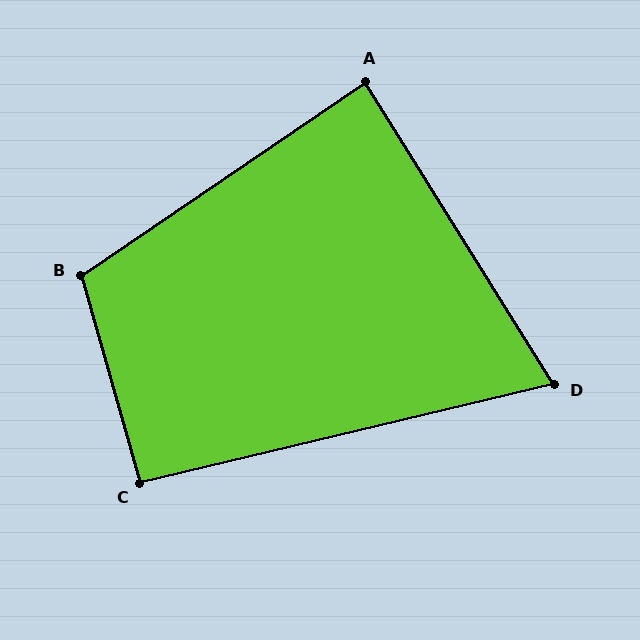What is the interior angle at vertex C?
Approximately 92 degrees (approximately right).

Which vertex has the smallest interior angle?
D, at approximately 71 degrees.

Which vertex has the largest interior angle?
B, at approximately 109 degrees.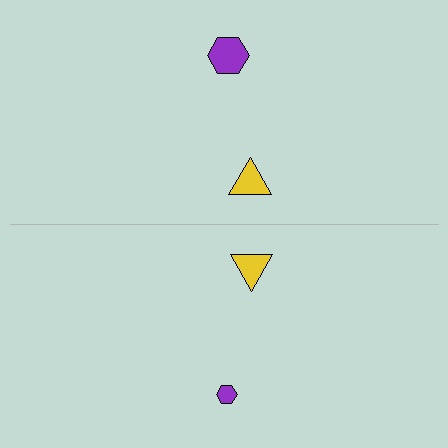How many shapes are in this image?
There are 4 shapes in this image.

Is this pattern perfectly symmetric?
No, the pattern is not perfectly symmetric. The purple hexagon on the bottom side has a different size than its mirror counterpart.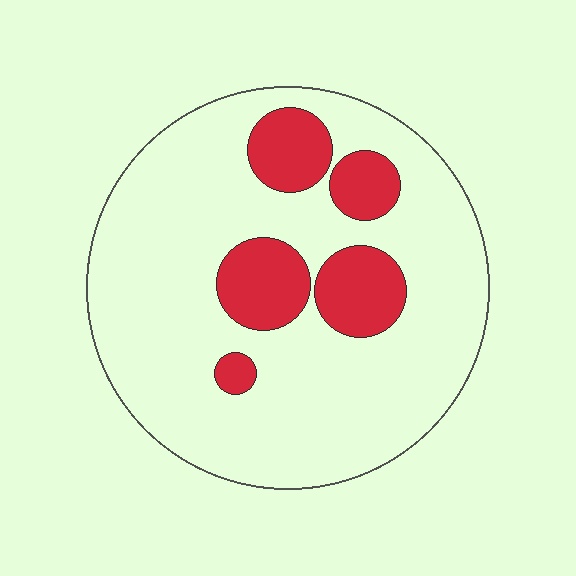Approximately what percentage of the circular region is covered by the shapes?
Approximately 20%.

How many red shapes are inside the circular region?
5.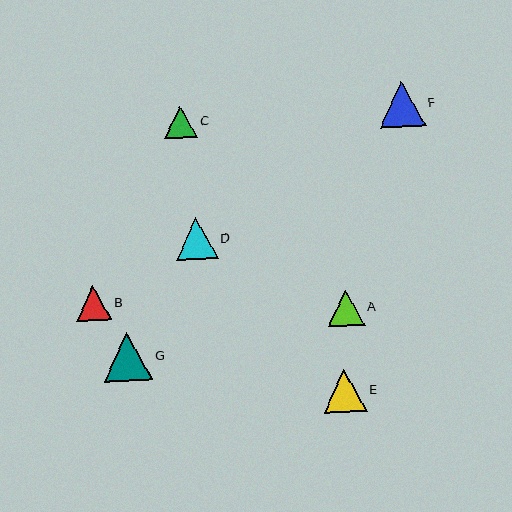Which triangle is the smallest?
Triangle C is the smallest with a size of approximately 33 pixels.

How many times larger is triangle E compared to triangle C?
Triangle E is approximately 1.3 times the size of triangle C.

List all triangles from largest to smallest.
From largest to smallest: G, F, E, D, A, B, C.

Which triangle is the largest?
Triangle G is the largest with a size of approximately 49 pixels.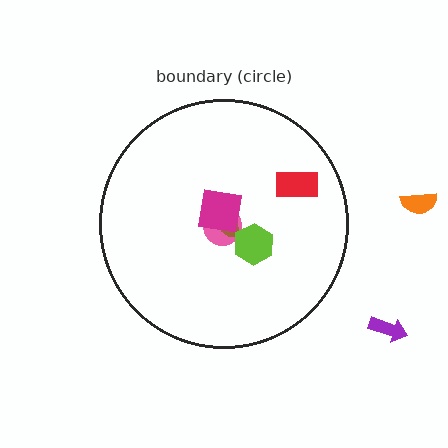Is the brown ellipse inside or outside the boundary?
Inside.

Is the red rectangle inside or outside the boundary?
Inside.